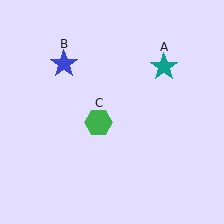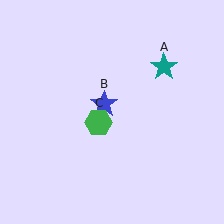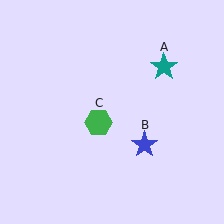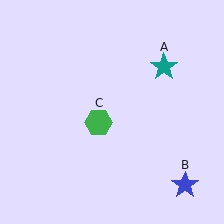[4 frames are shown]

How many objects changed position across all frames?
1 object changed position: blue star (object B).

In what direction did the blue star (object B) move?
The blue star (object B) moved down and to the right.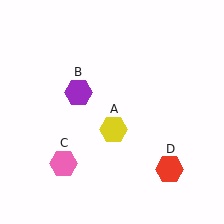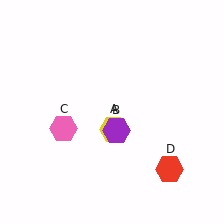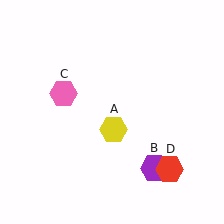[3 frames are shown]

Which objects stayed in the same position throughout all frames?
Yellow hexagon (object A) and red hexagon (object D) remained stationary.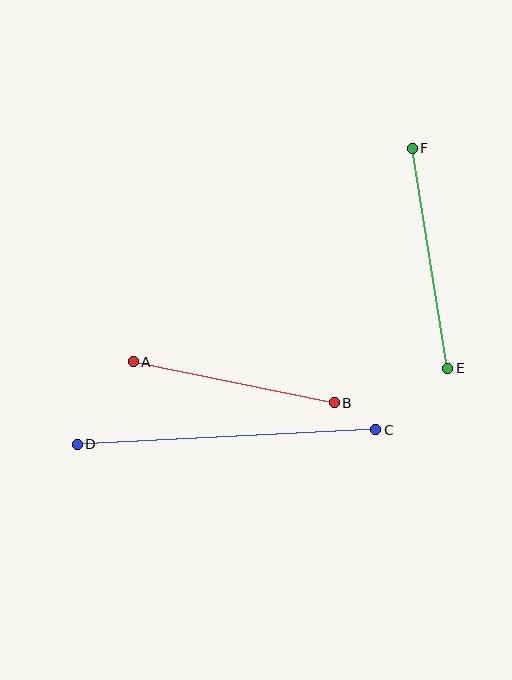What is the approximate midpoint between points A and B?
The midpoint is at approximately (234, 382) pixels.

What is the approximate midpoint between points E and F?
The midpoint is at approximately (430, 258) pixels.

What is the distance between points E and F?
The distance is approximately 223 pixels.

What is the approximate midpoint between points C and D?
The midpoint is at approximately (227, 437) pixels.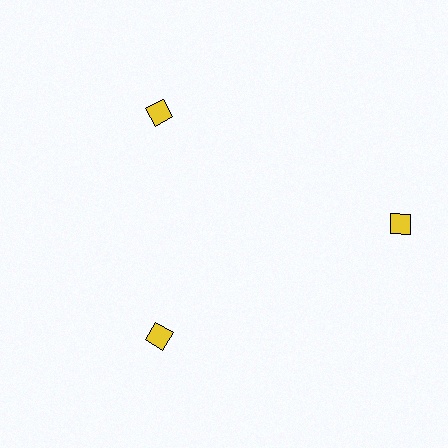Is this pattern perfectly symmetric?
No. The 3 yellow diamonds are arranged in a ring, but one element near the 3 o'clock position is pushed outward from the center, breaking the 3-fold rotational symmetry.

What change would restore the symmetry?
The symmetry would be restored by moving it inward, back onto the ring so that all 3 diamonds sit at equal angles and equal distance from the center.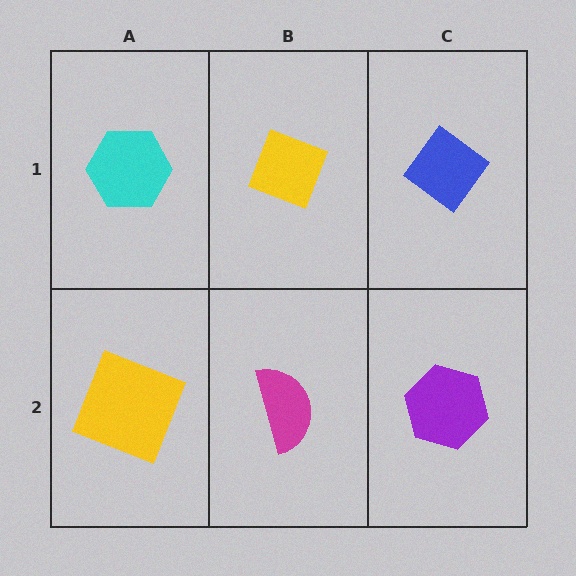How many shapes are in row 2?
3 shapes.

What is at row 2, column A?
A yellow square.